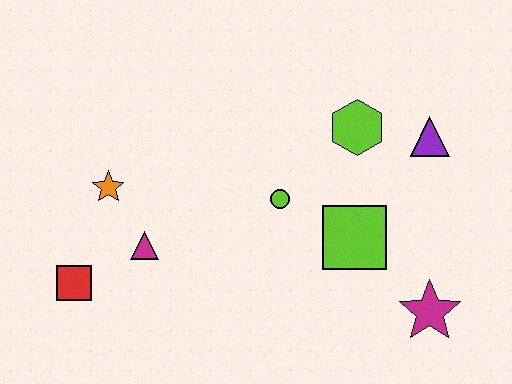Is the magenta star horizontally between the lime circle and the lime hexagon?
No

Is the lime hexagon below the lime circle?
No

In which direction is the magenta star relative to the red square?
The magenta star is to the right of the red square.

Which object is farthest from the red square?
The purple triangle is farthest from the red square.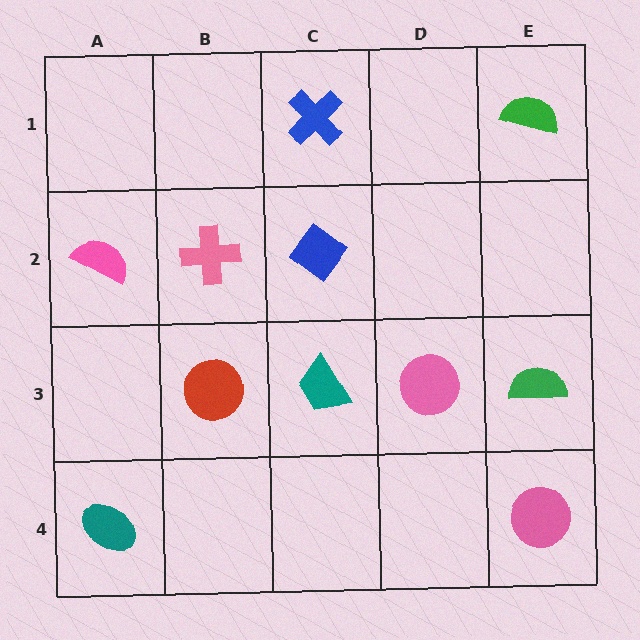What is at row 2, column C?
A blue diamond.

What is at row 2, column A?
A pink semicircle.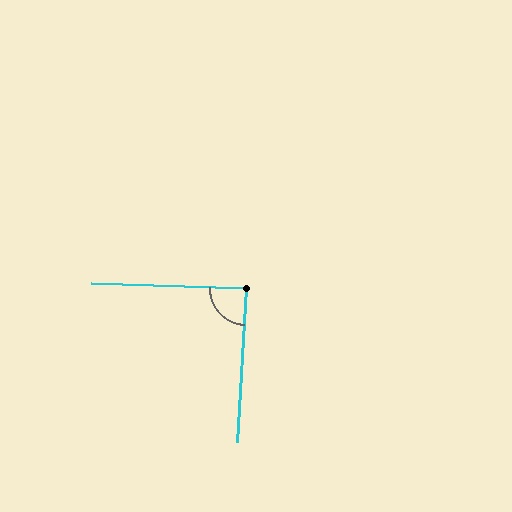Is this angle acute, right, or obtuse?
It is approximately a right angle.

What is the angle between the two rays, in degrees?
Approximately 88 degrees.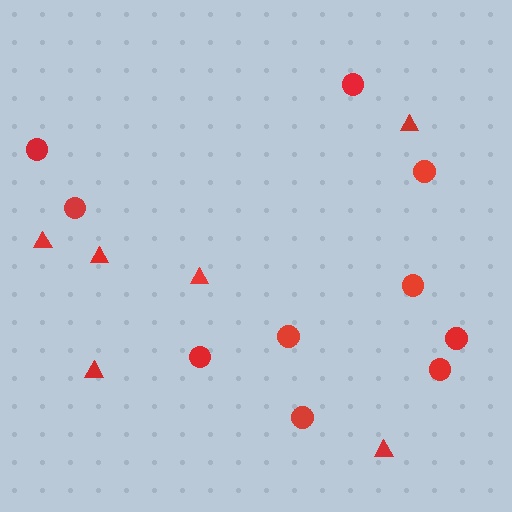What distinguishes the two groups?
There are 2 groups: one group of triangles (6) and one group of circles (10).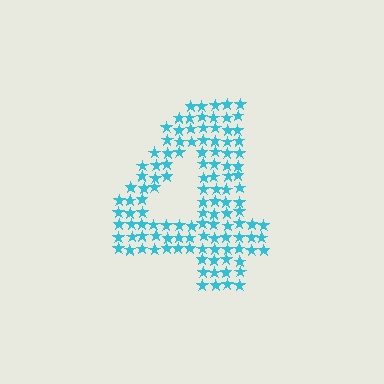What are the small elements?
The small elements are stars.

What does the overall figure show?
The overall figure shows the digit 4.